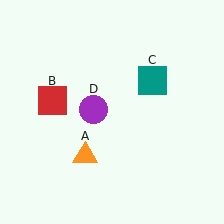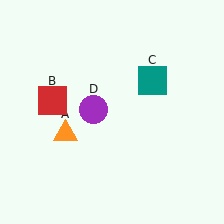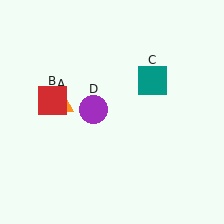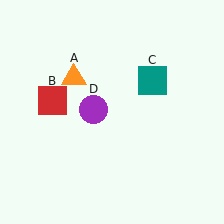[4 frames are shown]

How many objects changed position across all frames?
1 object changed position: orange triangle (object A).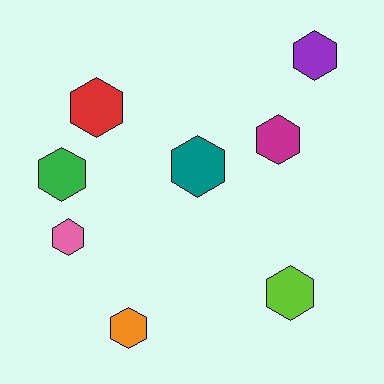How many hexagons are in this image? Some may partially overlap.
There are 8 hexagons.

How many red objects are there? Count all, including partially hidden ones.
There is 1 red object.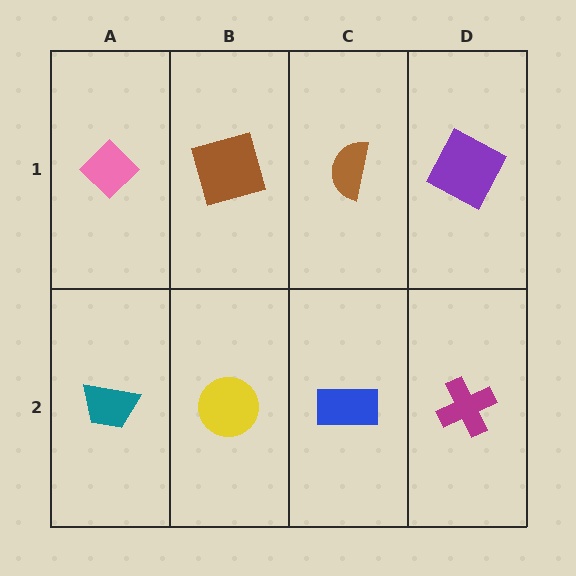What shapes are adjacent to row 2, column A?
A pink diamond (row 1, column A), a yellow circle (row 2, column B).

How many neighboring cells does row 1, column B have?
3.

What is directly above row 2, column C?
A brown semicircle.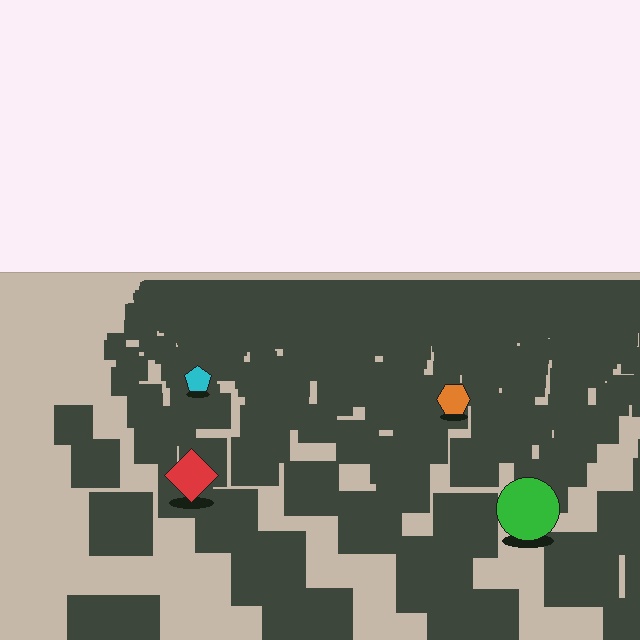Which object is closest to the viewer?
The green circle is closest. The texture marks near it are larger and more spread out.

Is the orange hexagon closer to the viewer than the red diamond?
No. The red diamond is closer — you can tell from the texture gradient: the ground texture is coarser near it.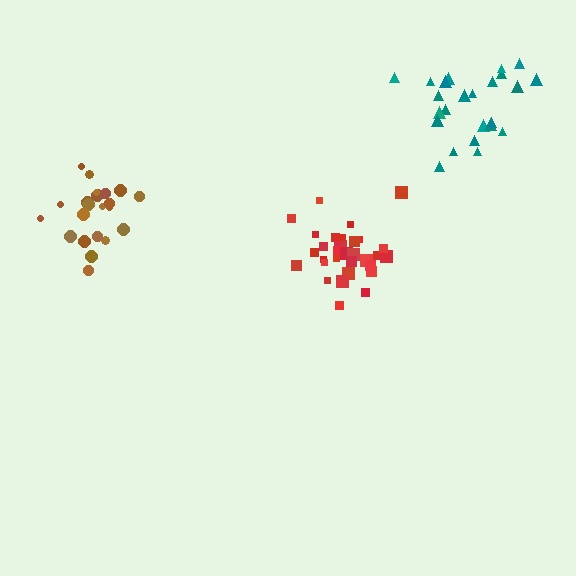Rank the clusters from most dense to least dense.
red, brown, teal.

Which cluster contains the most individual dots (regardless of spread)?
Red (32).